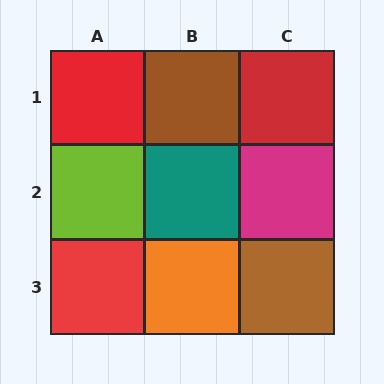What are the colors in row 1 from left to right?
Red, brown, red.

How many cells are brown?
2 cells are brown.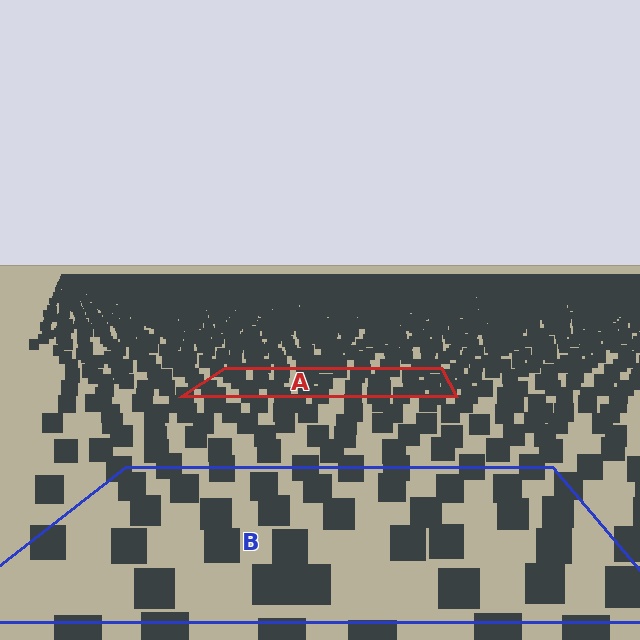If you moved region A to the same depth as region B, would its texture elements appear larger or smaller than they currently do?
They would appear larger. At a closer depth, the same texture elements are projected at a bigger on-screen size.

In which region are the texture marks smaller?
The texture marks are smaller in region A, because it is farther away.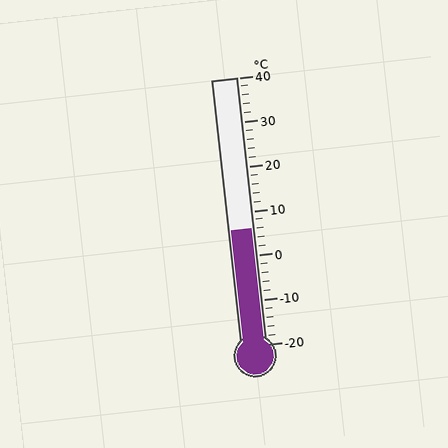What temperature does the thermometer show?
The thermometer shows approximately 6°C.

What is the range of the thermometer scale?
The thermometer scale ranges from -20°C to 40°C.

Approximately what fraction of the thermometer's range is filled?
The thermometer is filled to approximately 45% of its range.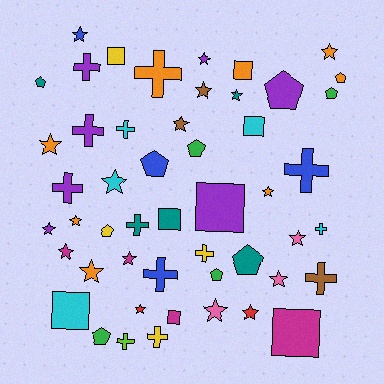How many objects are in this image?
There are 50 objects.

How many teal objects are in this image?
There are 5 teal objects.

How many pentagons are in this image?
There are 10 pentagons.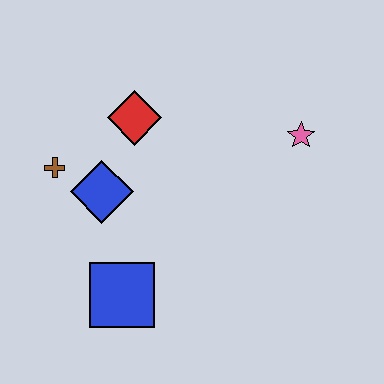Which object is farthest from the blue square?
The pink star is farthest from the blue square.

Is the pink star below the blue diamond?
No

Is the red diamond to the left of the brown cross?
No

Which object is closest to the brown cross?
The blue diamond is closest to the brown cross.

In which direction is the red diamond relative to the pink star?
The red diamond is to the left of the pink star.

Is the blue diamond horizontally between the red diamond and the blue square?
No